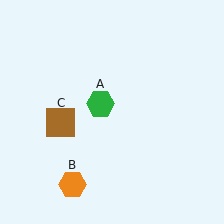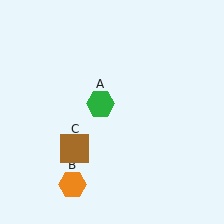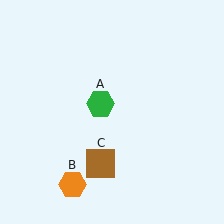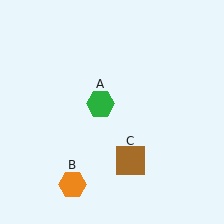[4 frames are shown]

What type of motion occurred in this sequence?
The brown square (object C) rotated counterclockwise around the center of the scene.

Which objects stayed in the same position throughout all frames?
Green hexagon (object A) and orange hexagon (object B) remained stationary.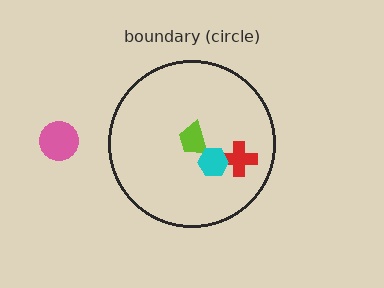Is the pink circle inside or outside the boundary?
Outside.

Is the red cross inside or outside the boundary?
Inside.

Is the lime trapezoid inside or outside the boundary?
Inside.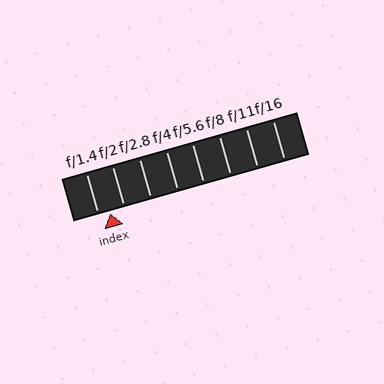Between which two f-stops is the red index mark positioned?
The index mark is between f/1.4 and f/2.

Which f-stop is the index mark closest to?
The index mark is closest to f/1.4.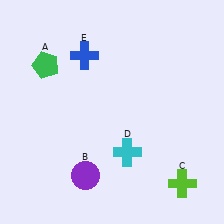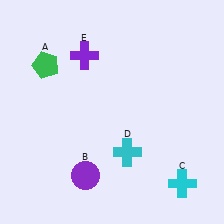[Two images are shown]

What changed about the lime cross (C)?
In Image 1, C is lime. In Image 2, it changed to cyan.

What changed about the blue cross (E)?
In Image 1, E is blue. In Image 2, it changed to purple.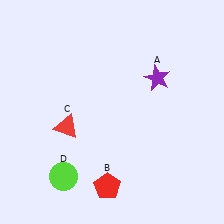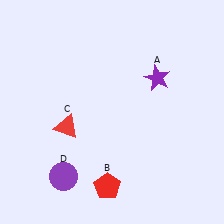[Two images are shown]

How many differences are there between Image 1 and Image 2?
There is 1 difference between the two images.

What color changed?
The circle (D) changed from lime in Image 1 to purple in Image 2.